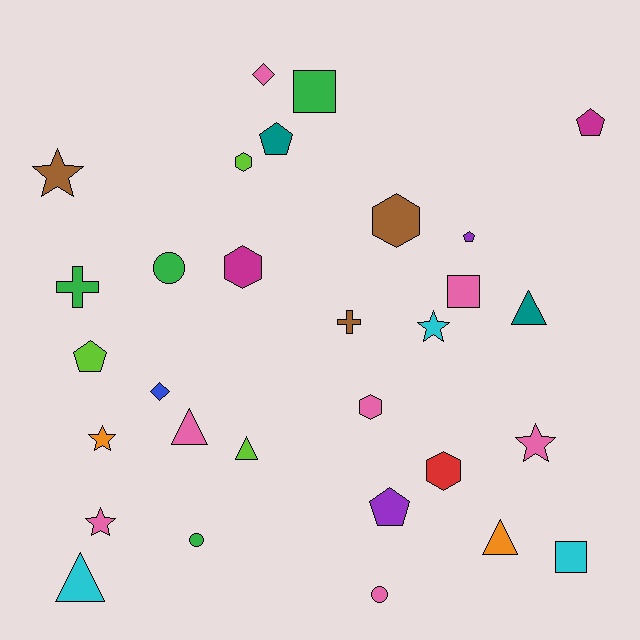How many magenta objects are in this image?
There are 2 magenta objects.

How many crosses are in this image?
There are 2 crosses.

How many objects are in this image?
There are 30 objects.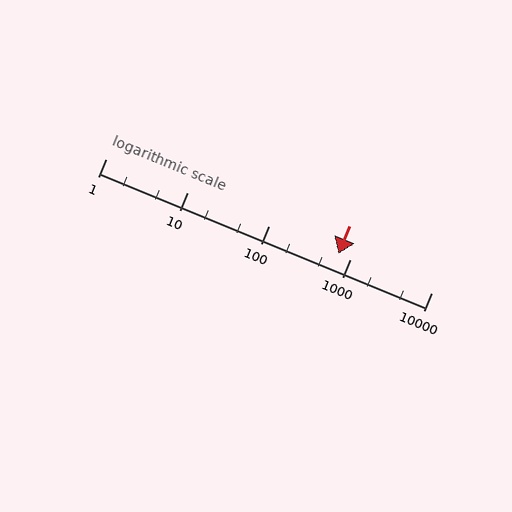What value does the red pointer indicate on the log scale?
The pointer indicates approximately 730.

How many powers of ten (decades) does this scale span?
The scale spans 4 decades, from 1 to 10000.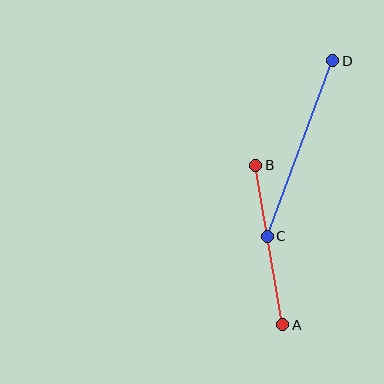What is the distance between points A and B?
The distance is approximately 162 pixels.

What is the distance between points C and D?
The distance is approximately 188 pixels.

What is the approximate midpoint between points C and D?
The midpoint is at approximately (300, 149) pixels.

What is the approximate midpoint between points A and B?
The midpoint is at approximately (269, 245) pixels.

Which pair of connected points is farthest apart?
Points C and D are farthest apart.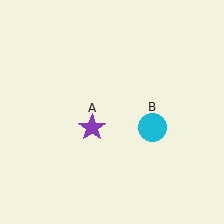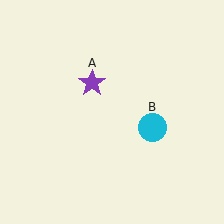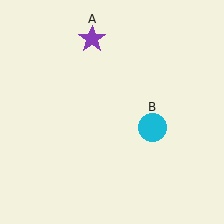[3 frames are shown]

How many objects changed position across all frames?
1 object changed position: purple star (object A).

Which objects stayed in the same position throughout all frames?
Cyan circle (object B) remained stationary.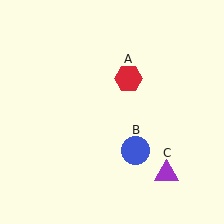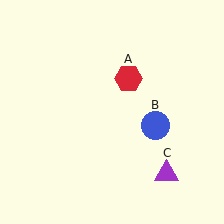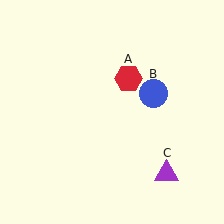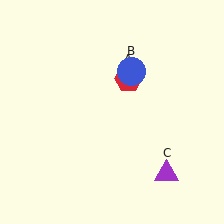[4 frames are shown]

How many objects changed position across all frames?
1 object changed position: blue circle (object B).